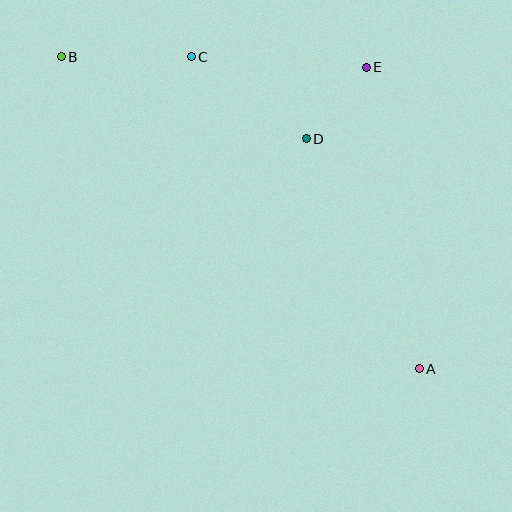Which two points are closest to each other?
Points D and E are closest to each other.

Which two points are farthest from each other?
Points A and B are farthest from each other.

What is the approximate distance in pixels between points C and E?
The distance between C and E is approximately 175 pixels.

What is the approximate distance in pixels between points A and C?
The distance between A and C is approximately 386 pixels.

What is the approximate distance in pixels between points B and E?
The distance between B and E is approximately 305 pixels.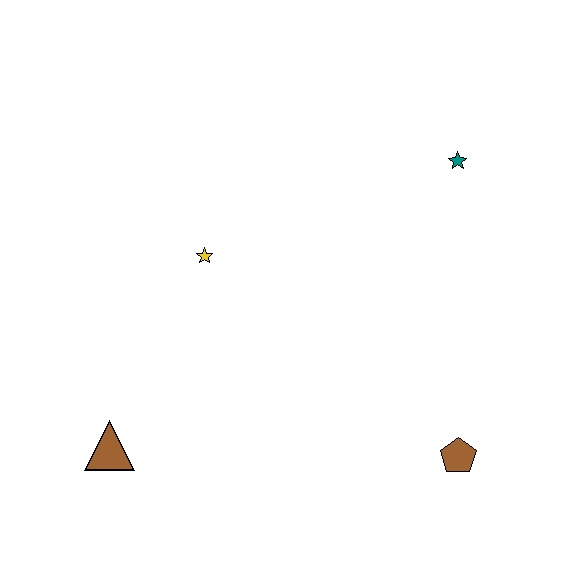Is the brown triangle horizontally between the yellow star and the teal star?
No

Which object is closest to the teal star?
The yellow star is closest to the teal star.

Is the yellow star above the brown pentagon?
Yes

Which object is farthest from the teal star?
The brown triangle is farthest from the teal star.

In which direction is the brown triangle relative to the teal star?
The brown triangle is to the left of the teal star.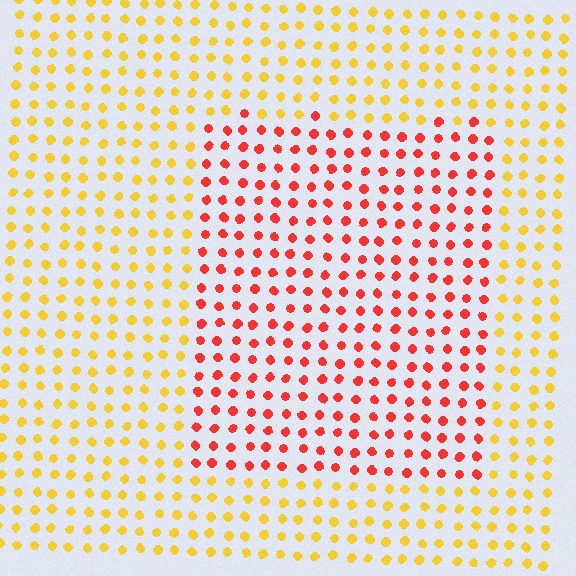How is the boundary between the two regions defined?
The boundary is defined purely by a slight shift in hue (about 48 degrees). Spacing, size, and orientation are identical on both sides.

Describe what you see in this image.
The image is filled with small yellow elements in a uniform arrangement. A rectangle-shaped region is visible where the elements are tinted to a slightly different hue, forming a subtle color boundary.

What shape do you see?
I see a rectangle.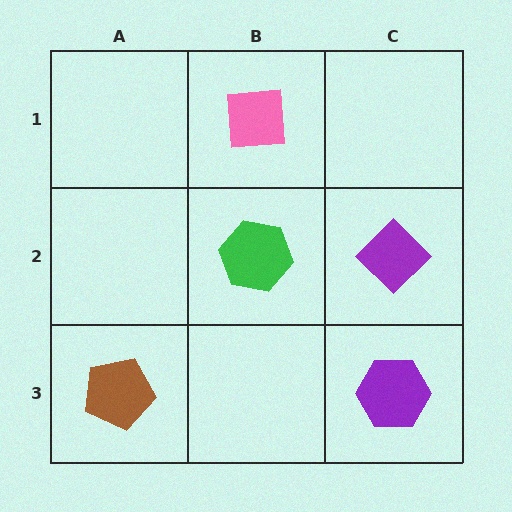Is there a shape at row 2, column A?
No, that cell is empty.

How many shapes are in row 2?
2 shapes.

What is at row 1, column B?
A pink square.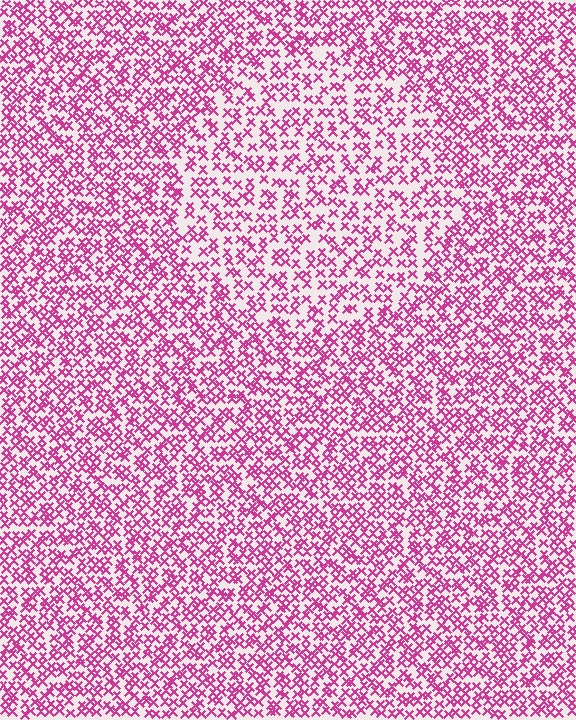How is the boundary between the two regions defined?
The boundary is defined by a change in element density (approximately 1.5x ratio). All elements are the same color, size, and shape.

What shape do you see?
I see a circle.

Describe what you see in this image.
The image contains small magenta elements arranged at two different densities. A circle-shaped region is visible where the elements are less densely packed than the surrounding area.